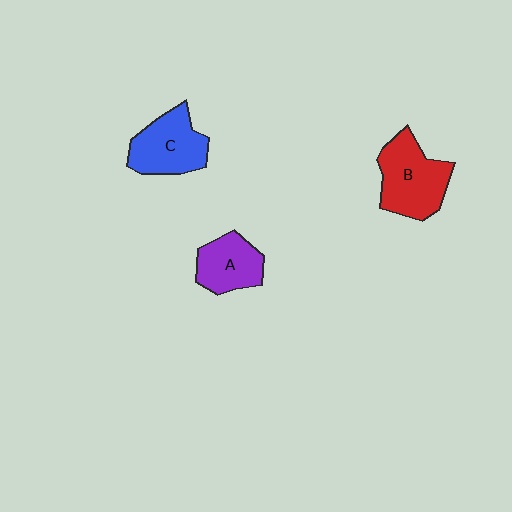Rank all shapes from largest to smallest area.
From largest to smallest: B (red), C (blue), A (purple).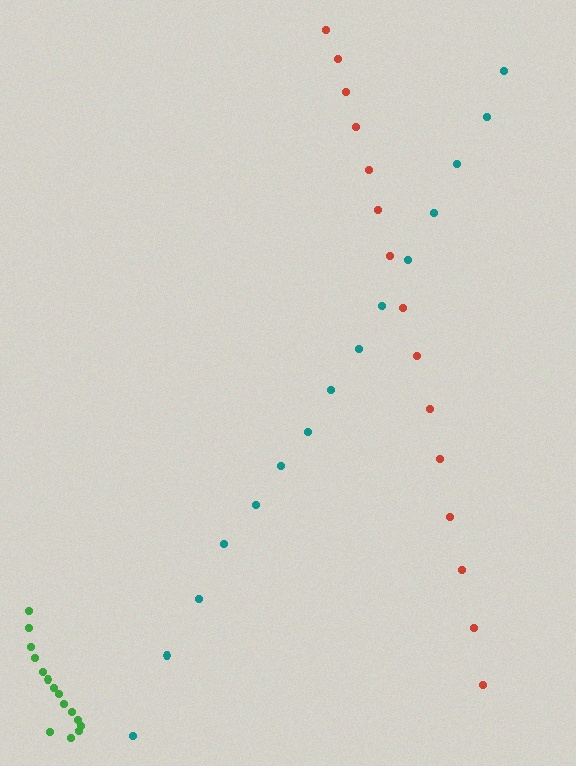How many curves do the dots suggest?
There are 3 distinct paths.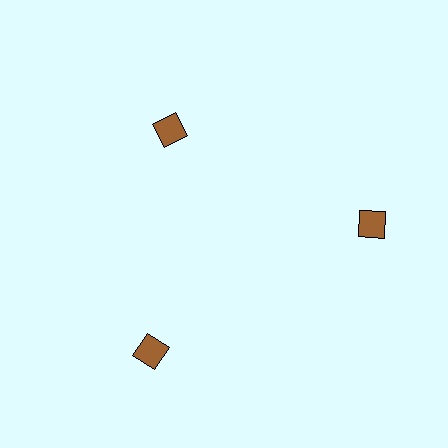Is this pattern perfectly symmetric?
No. The 3 brown squares are arranged in a ring, but one element near the 11 o'clock position is pulled inward toward the center, breaking the 3-fold rotational symmetry.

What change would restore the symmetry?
The symmetry would be restored by moving it outward, back onto the ring so that all 3 squares sit at equal angles and equal distance from the center.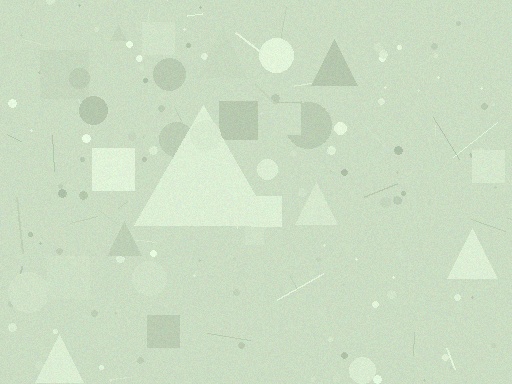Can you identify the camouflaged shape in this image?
The camouflaged shape is a triangle.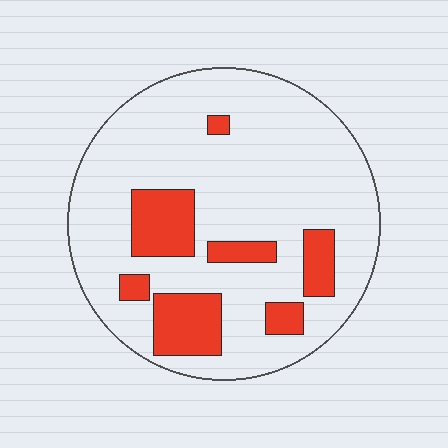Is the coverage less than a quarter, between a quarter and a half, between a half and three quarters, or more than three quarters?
Less than a quarter.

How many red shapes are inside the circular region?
7.